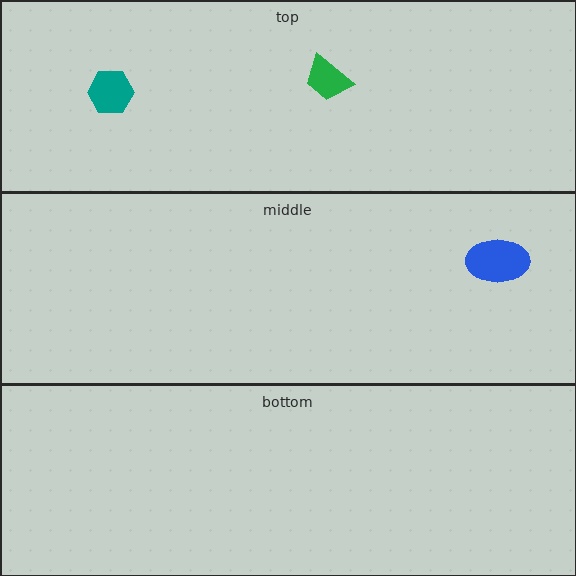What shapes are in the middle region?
The blue ellipse.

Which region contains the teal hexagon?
The top region.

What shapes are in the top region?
The teal hexagon, the green trapezoid.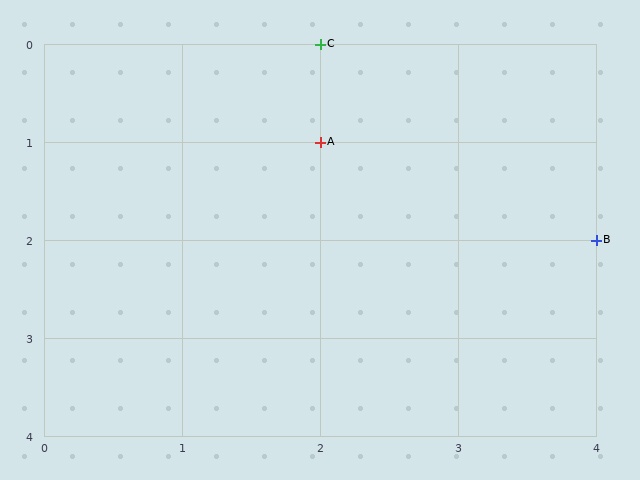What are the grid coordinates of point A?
Point A is at grid coordinates (2, 1).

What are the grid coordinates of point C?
Point C is at grid coordinates (2, 0).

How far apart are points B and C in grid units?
Points B and C are 2 columns and 2 rows apart (about 2.8 grid units diagonally).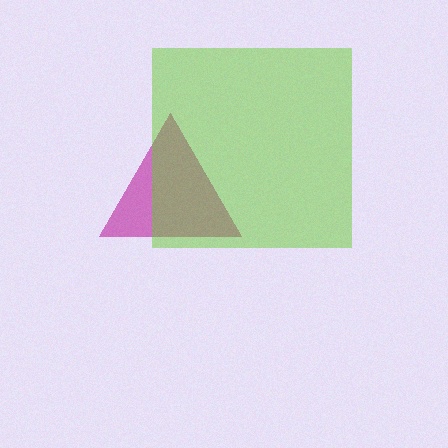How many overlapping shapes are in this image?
There are 2 overlapping shapes in the image.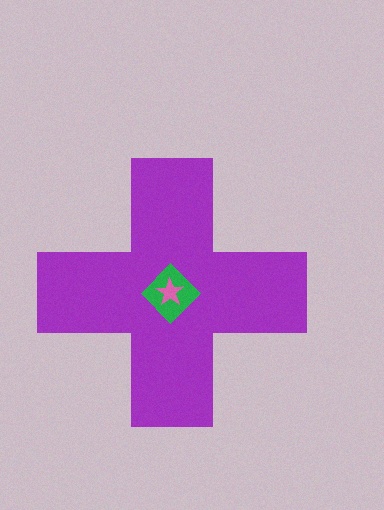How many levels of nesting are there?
3.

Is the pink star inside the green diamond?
Yes.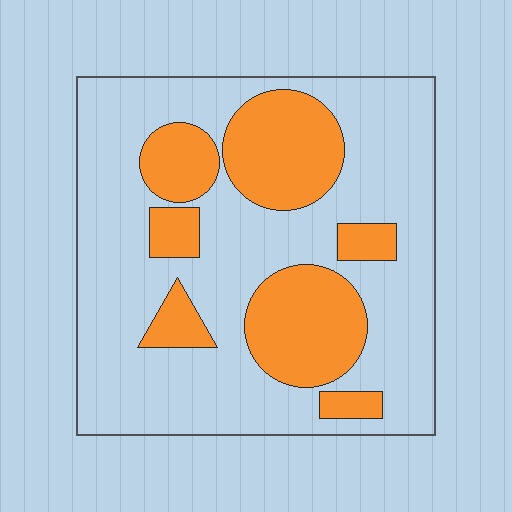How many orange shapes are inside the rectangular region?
7.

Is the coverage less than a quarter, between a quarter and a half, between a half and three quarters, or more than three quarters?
Between a quarter and a half.